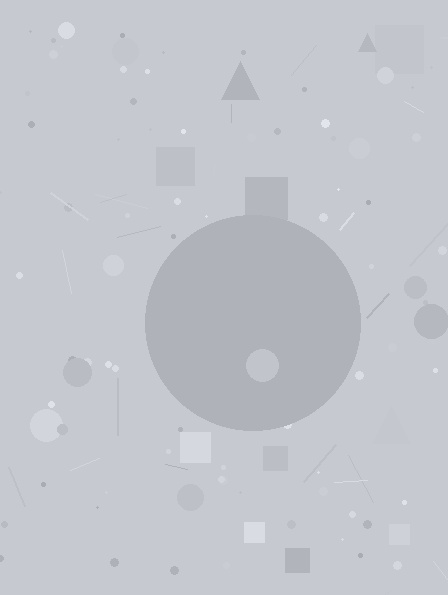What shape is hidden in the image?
A circle is hidden in the image.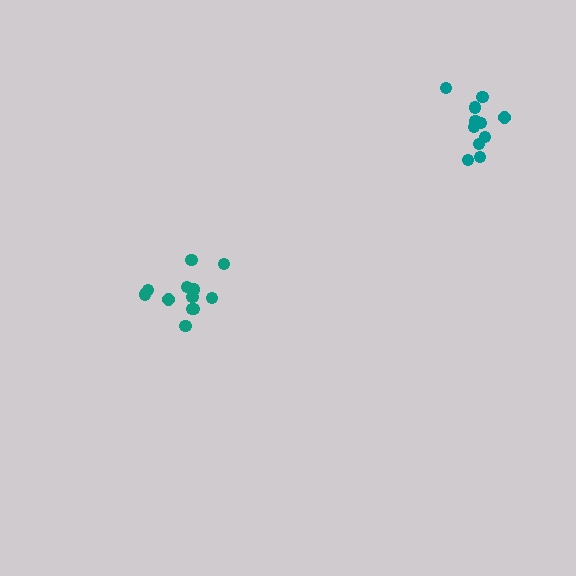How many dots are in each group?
Group 1: 11 dots, Group 2: 12 dots (23 total).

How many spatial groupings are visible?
There are 2 spatial groupings.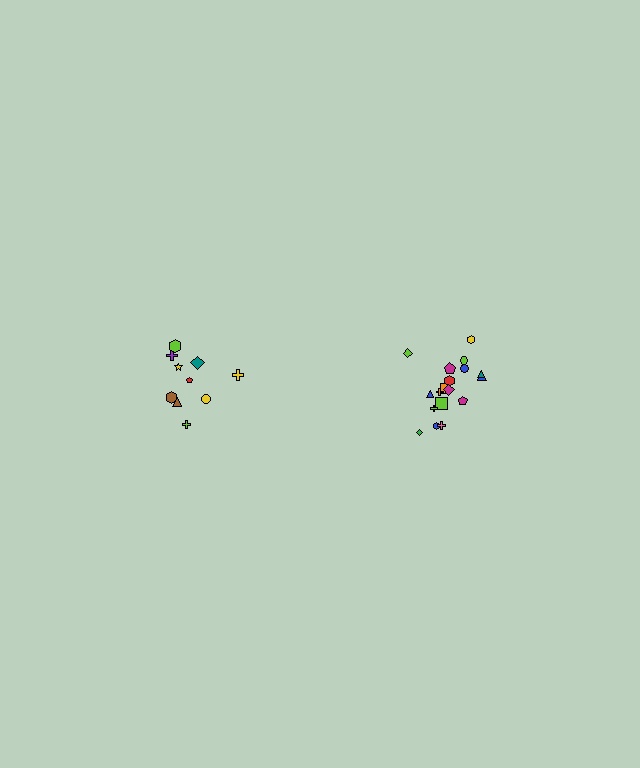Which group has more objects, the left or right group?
The right group.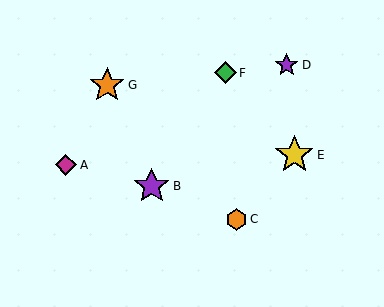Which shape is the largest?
The yellow star (labeled E) is the largest.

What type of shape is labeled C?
Shape C is an orange hexagon.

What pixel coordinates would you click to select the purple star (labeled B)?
Click at (152, 186) to select the purple star B.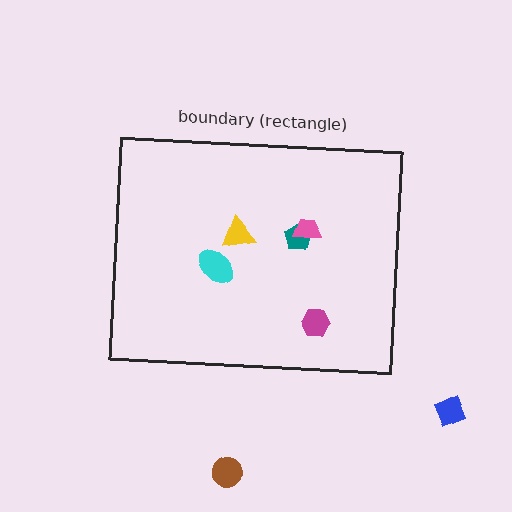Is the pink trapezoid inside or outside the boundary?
Inside.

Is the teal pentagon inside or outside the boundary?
Inside.